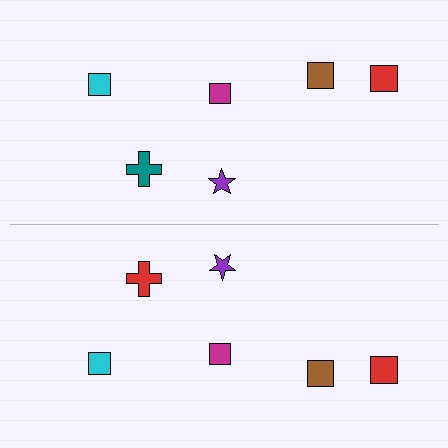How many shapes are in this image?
There are 12 shapes in this image.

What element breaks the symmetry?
The red cross on the bottom side breaks the symmetry — its mirror counterpart is teal.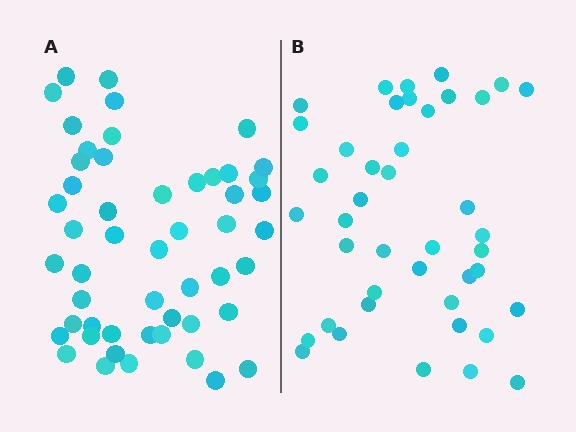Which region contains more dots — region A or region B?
Region A (the left region) has more dots.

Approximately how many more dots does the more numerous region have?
Region A has roughly 8 or so more dots than region B.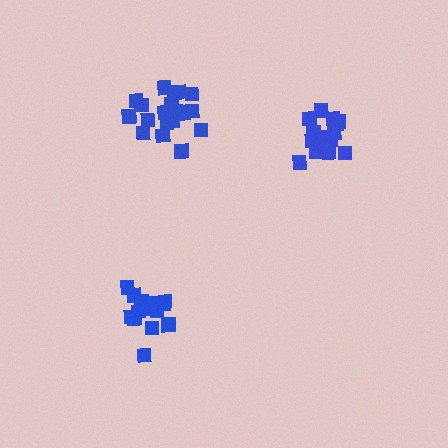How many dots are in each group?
Group 1: 21 dots, Group 2: 18 dots, Group 3: 15 dots (54 total).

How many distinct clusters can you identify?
There are 3 distinct clusters.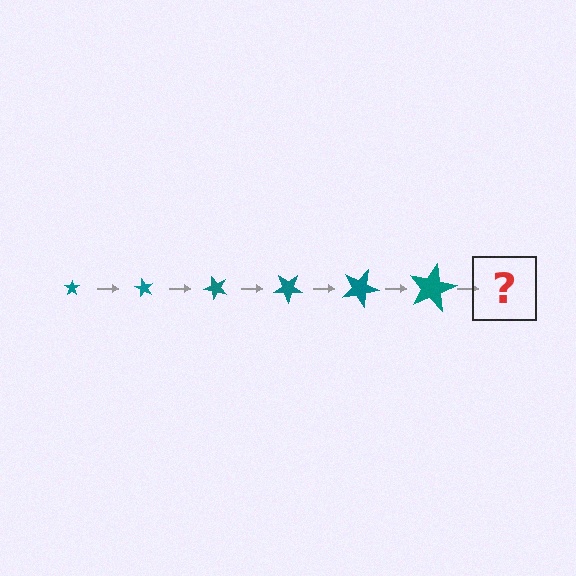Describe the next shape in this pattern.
It should be a star, larger than the previous one and rotated 360 degrees from the start.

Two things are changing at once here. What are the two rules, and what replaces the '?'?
The two rules are that the star grows larger each step and it rotates 60 degrees each step. The '?' should be a star, larger than the previous one and rotated 360 degrees from the start.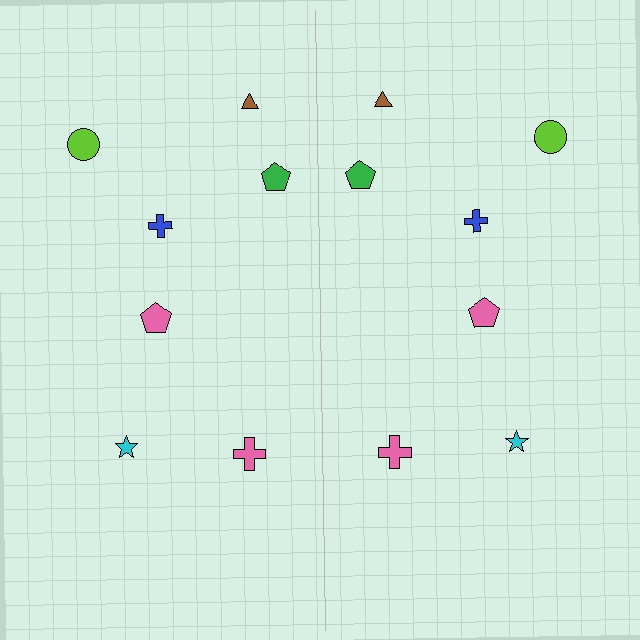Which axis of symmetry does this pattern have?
The pattern has a vertical axis of symmetry running through the center of the image.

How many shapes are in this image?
There are 14 shapes in this image.